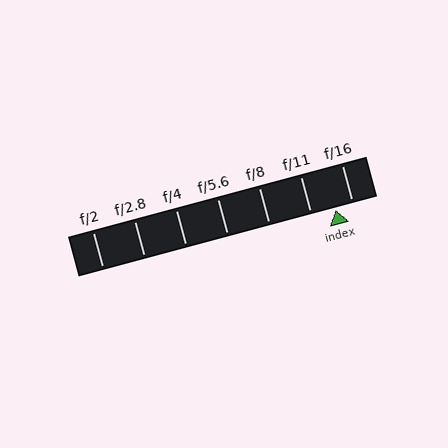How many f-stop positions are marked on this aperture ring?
There are 7 f-stop positions marked.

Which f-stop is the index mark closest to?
The index mark is closest to f/16.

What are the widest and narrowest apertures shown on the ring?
The widest aperture shown is f/2 and the narrowest is f/16.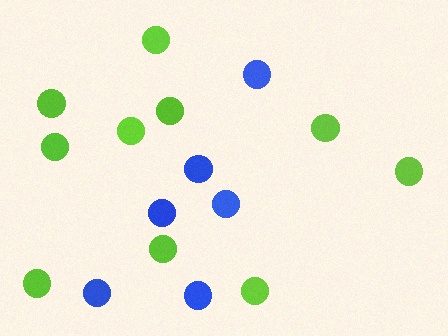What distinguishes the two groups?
There are 2 groups: one group of blue circles (6) and one group of lime circles (10).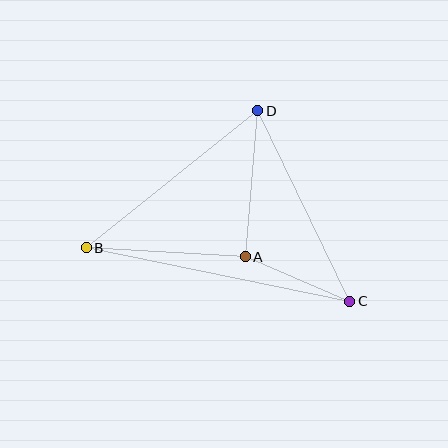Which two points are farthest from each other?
Points B and C are farthest from each other.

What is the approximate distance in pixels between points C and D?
The distance between C and D is approximately 212 pixels.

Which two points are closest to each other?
Points A and C are closest to each other.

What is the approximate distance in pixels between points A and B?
The distance between A and B is approximately 160 pixels.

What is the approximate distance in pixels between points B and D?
The distance between B and D is approximately 219 pixels.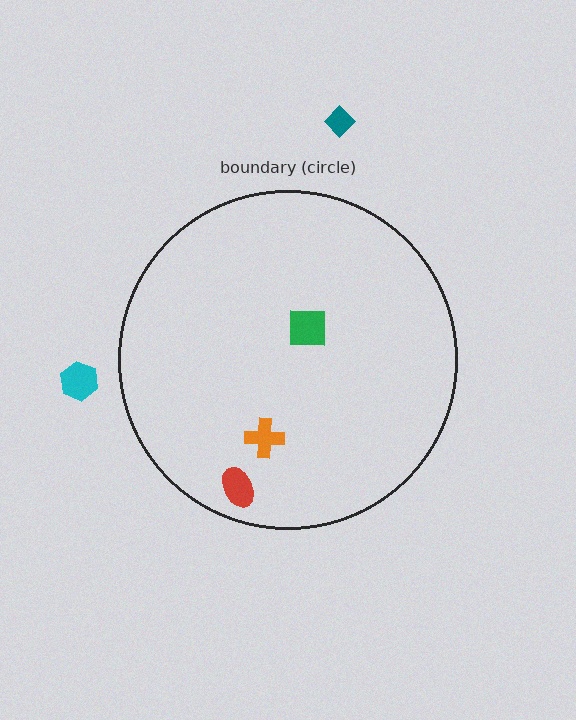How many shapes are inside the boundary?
3 inside, 2 outside.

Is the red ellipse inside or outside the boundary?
Inside.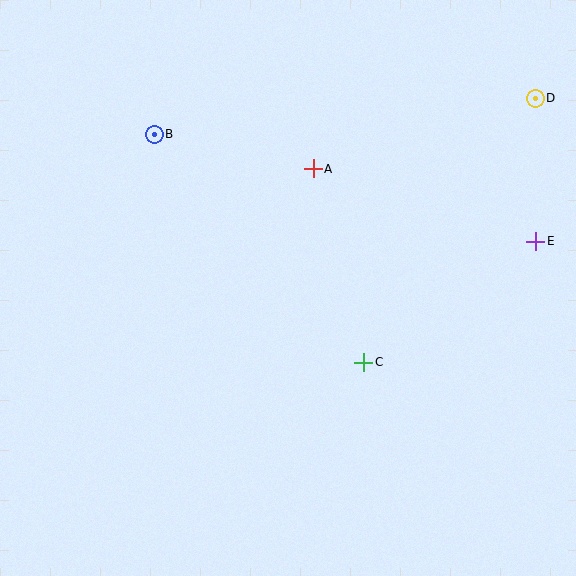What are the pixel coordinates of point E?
Point E is at (536, 241).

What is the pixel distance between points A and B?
The distance between A and B is 162 pixels.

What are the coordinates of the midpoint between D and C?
The midpoint between D and C is at (450, 230).